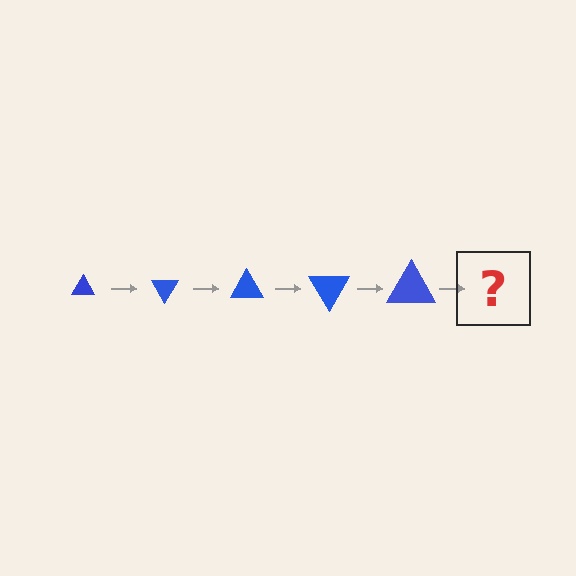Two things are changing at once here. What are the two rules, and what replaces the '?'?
The two rules are that the triangle grows larger each step and it rotates 60 degrees each step. The '?' should be a triangle, larger than the previous one and rotated 300 degrees from the start.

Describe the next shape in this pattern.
It should be a triangle, larger than the previous one and rotated 300 degrees from the start.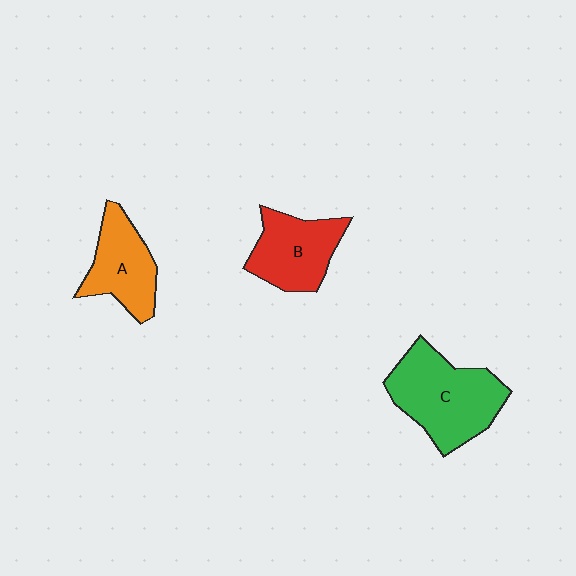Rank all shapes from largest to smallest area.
From largest to smallest: C (green), B (red), A (orange).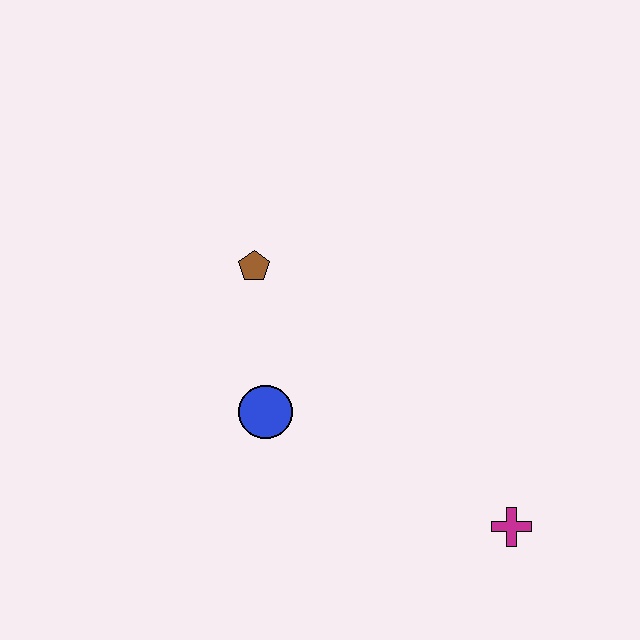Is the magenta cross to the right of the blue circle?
Yes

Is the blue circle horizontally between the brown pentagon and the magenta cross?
Yes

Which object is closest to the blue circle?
The brown pentagon is closest to the blue circle.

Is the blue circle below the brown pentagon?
Yes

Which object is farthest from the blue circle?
The magenta cross is farthest from the blue circle.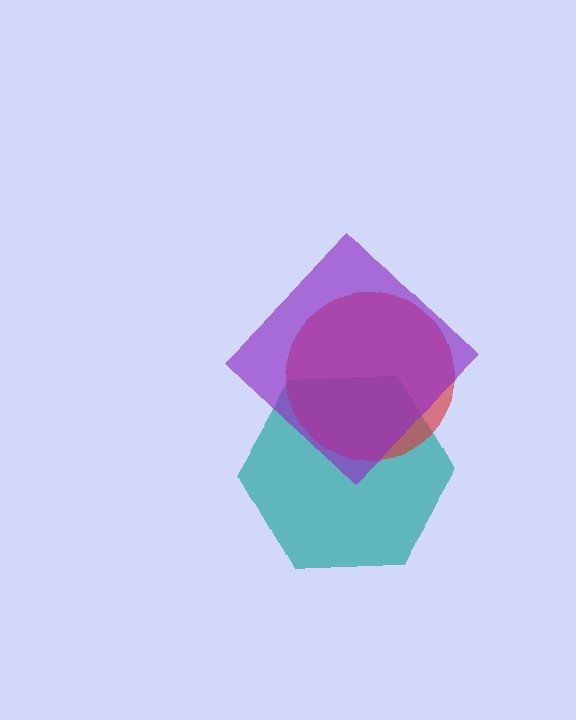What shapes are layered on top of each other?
The layered shapes are: a teal hexagon, a red circle, a purple diamond.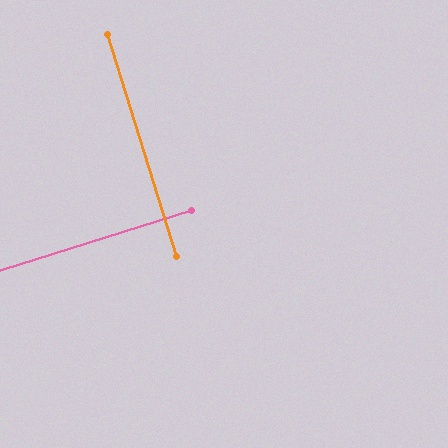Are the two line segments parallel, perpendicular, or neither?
Perpendicular — they meet at approximately 90°.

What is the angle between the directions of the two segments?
Approximately 90 degrees.